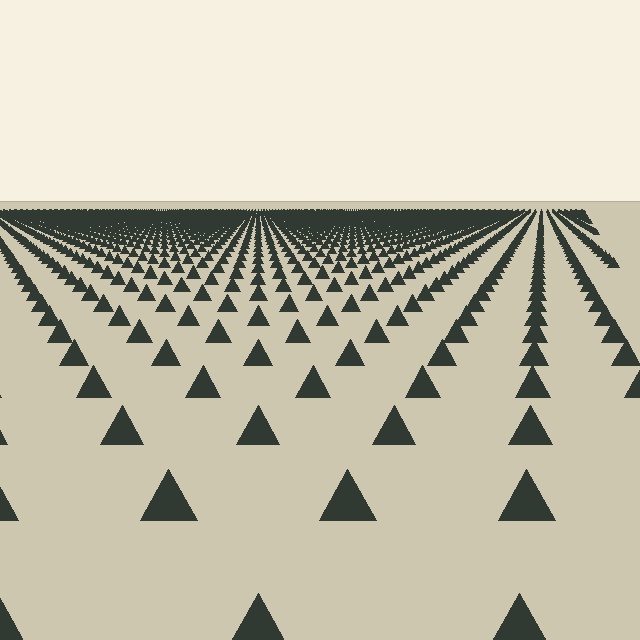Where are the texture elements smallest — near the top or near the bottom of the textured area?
Near the top.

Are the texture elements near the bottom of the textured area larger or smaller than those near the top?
Larger. Near the bottom, elements are closer to the viewer and appear at a bigger on-screen size.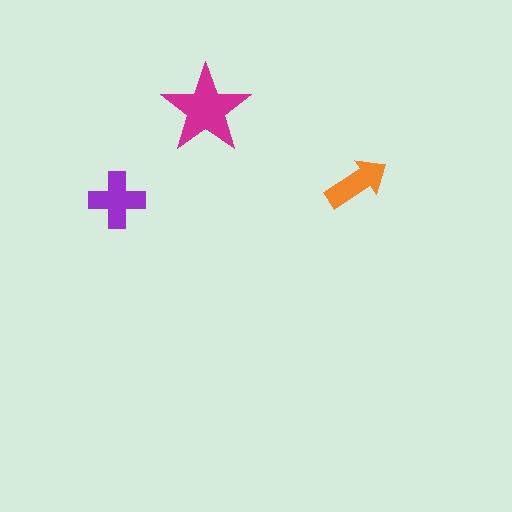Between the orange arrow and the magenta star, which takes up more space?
The magenta star.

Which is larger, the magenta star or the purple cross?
The magenta star.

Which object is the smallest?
The orange arrow.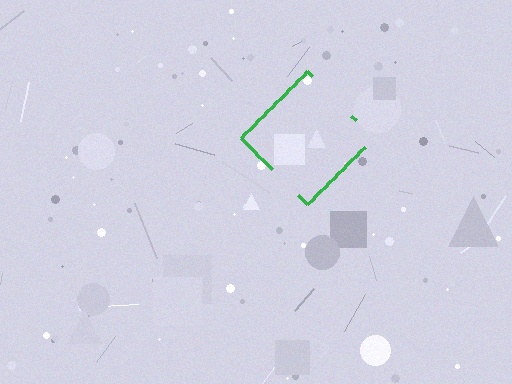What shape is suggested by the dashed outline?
The dashed outline suggests a diamond.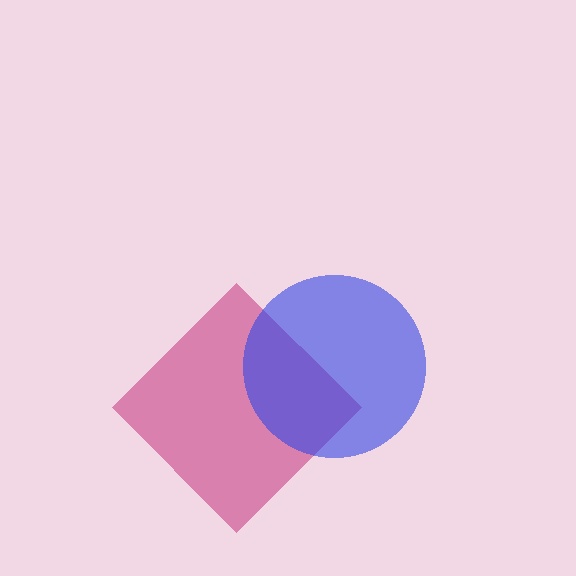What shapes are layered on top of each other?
The layered shapes are: a magenta diamond, a blue circle.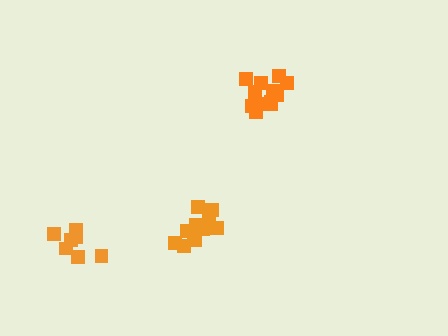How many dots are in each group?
Group 1: 12 dots, Group 2: 12 dots, Group 3: 7 dots (31 total).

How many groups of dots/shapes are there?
There are 3 groups.